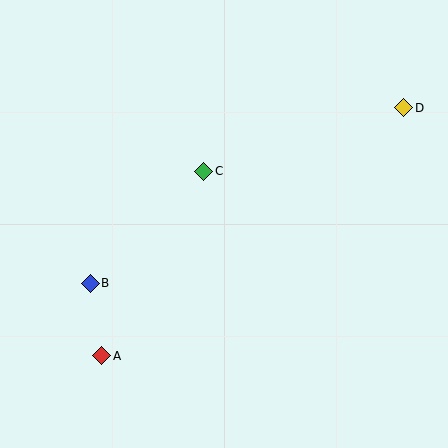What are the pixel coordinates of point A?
Point A is at (102, 356).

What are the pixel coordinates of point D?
Point D is at (404, 108).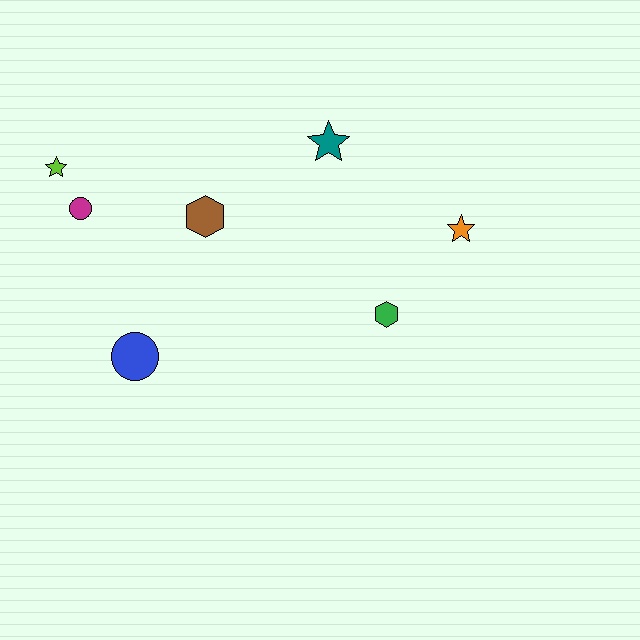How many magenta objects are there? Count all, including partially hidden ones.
There is 1 magenta object.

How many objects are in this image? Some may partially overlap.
There are 7 objects.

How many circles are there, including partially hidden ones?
There are 2 circles.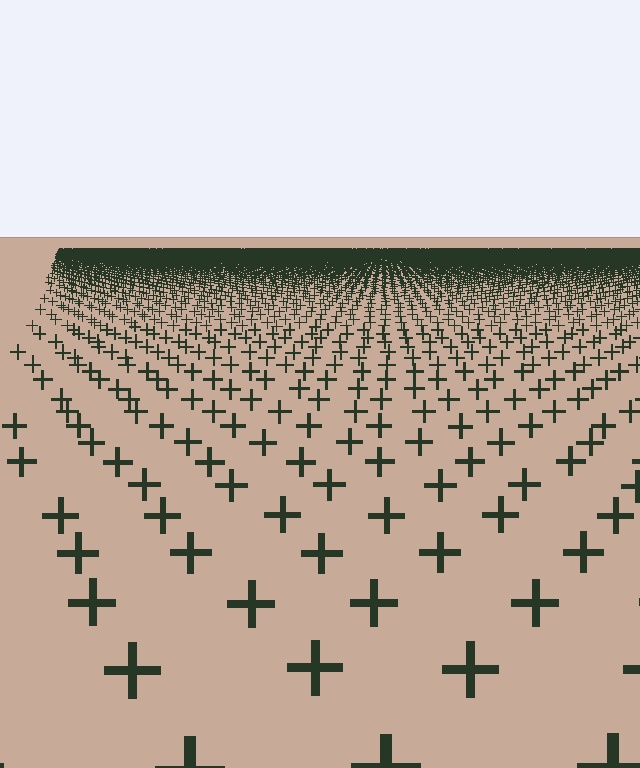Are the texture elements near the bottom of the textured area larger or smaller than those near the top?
Larger. Near the bottom, elements are closer to the viewer and appear at a bigger on-screen size.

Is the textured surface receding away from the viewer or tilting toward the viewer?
The surface is receding away from the viewer. Texture elements get smaller and denser toward the top.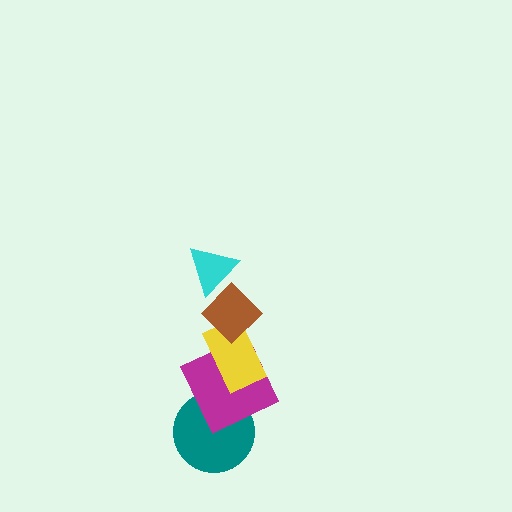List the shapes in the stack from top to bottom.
From top to bottom: the cyan triangle, the brown diamond, the yellow rectangle, the magenta square, the teal circle.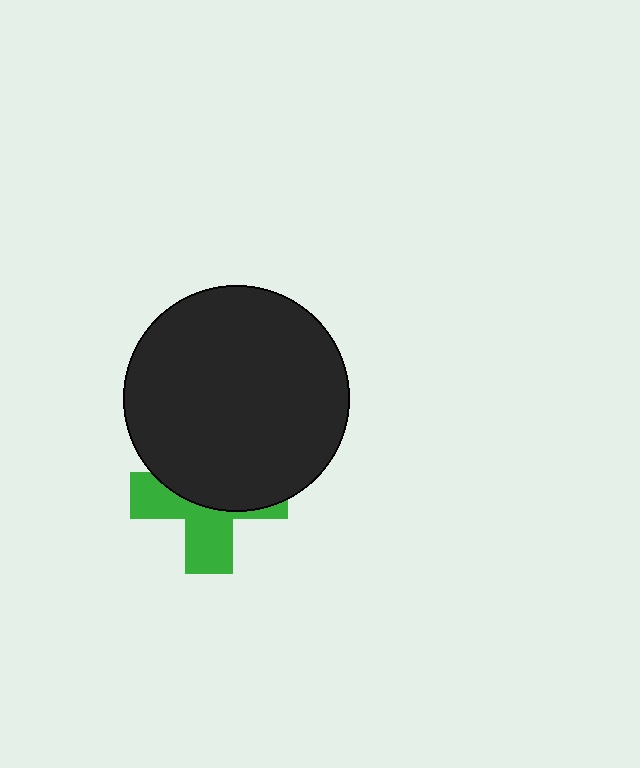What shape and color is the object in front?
The object in front is a black circle.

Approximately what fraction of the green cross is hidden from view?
Roughly 54% of the green cross is hidden behind the black circle.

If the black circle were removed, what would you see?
You would see the complete green cross.